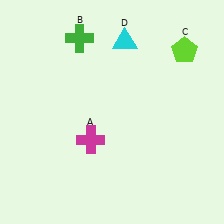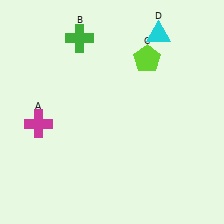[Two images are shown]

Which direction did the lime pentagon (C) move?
The lime pentagon (C) moved left.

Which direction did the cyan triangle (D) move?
The cyan triangle (D) moved right.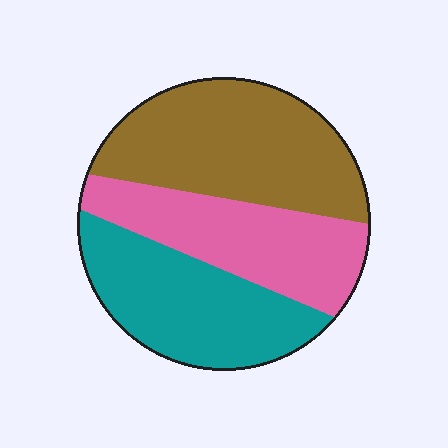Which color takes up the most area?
Brown, at roughly 40%.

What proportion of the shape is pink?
Pink takes up between a sixth and a third of the shape.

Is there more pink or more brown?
Brown.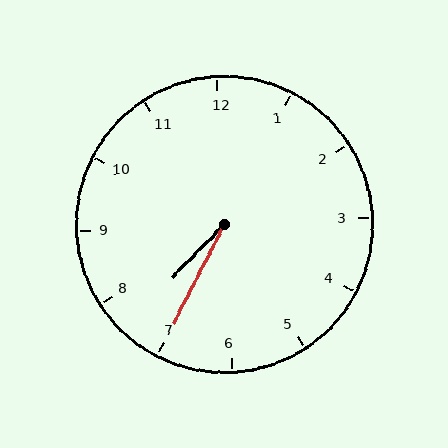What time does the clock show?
7:35.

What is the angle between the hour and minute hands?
Approximately 18 degrees.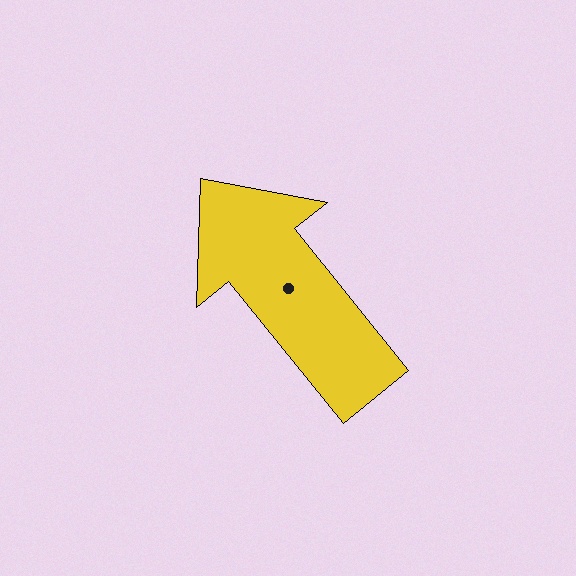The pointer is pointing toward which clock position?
Roughly 11 o'clock.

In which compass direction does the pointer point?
Northwest.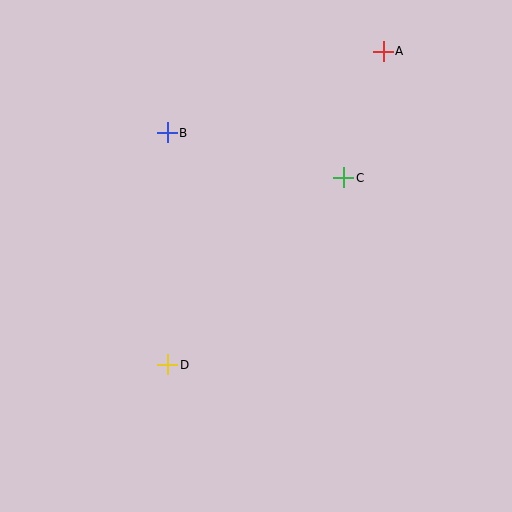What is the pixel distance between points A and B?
The distance between A and B is 231 pixels.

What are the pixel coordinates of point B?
Point B is at (167, 133).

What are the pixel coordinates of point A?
Point A is at (383, 51).